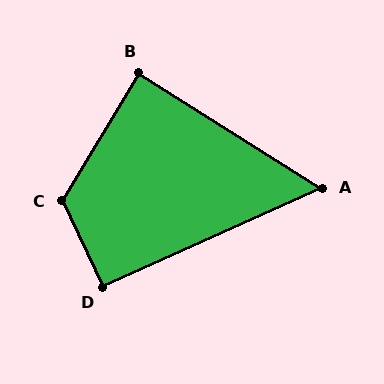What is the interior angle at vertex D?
Approximately 91 degrees (approximately right).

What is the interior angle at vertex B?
Approximately 89 degrees (approximately right).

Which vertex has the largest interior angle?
C, at approximately 124 degrees.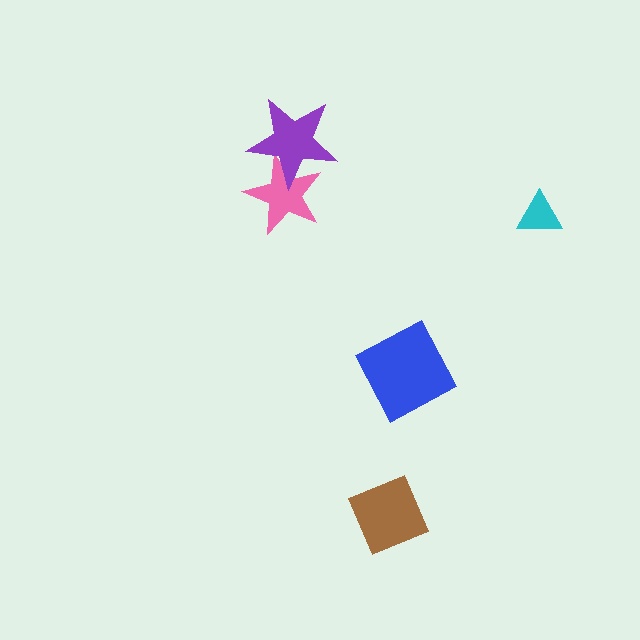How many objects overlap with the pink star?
1 object overlaps with the pink star.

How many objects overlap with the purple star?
1 object overlaps with the purple star.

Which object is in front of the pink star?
The purple star is in front of the pink star.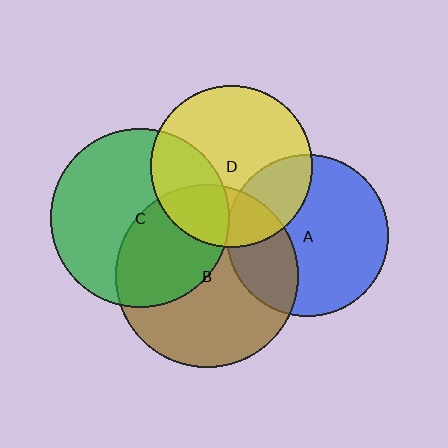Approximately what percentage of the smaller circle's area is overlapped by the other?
Approximately 25%.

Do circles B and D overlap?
Yes.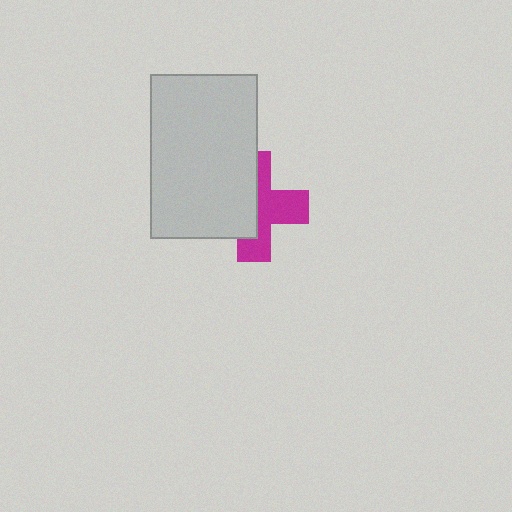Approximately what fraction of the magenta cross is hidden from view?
Roughly 49% of the magenta cross is hidden behind the light gray rectangle.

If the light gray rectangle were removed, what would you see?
You would see the complete magenta cross.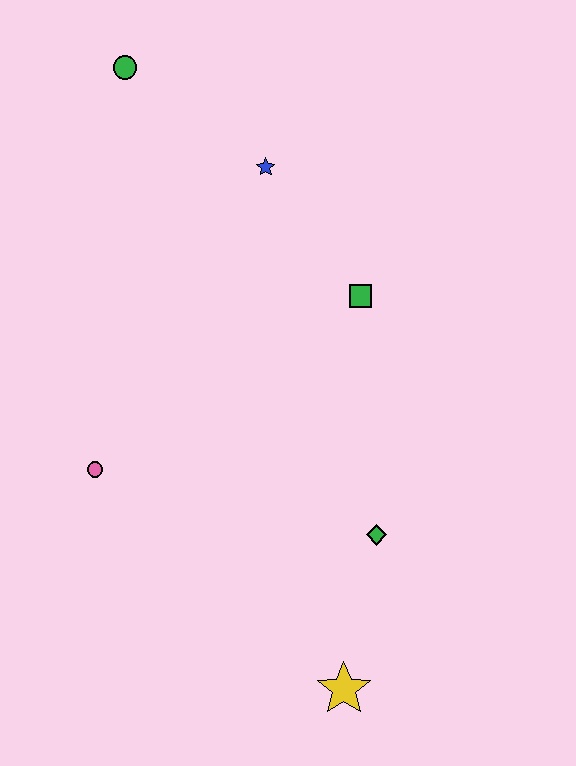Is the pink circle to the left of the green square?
Yes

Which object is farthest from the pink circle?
The green circle is farthest from the pink circle.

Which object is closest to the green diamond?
The yellow star is closest to the green diamond.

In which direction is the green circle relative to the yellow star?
The green circle is above the yellow star.